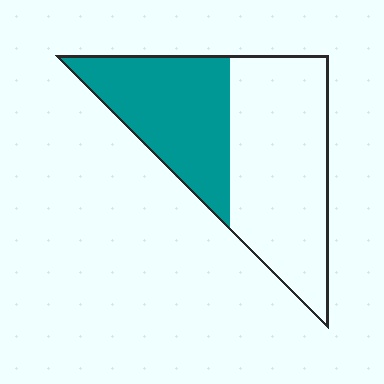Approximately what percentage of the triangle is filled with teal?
Approximately 40%.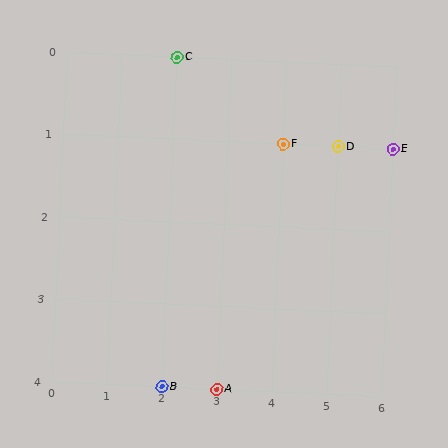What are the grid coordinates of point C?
Point C is at grid coordinates (2, 0).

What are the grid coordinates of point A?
Point A is at grid coordinates (3, 4).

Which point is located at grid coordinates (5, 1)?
Point D is at (5, 1).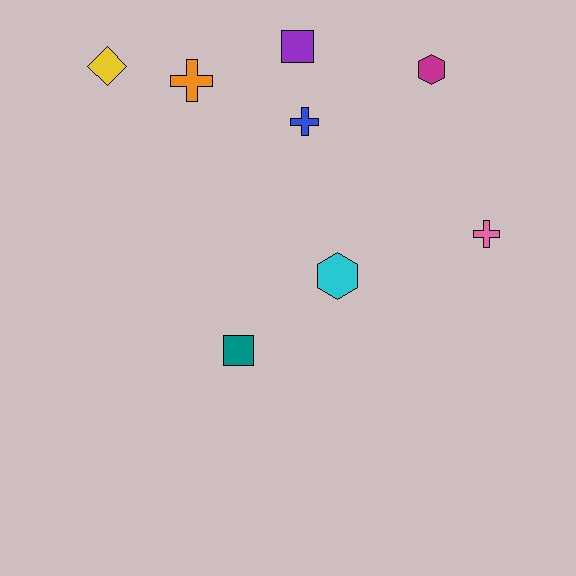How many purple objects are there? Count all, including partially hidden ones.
There is 1 purple object.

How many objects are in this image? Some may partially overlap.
There are 8 objects.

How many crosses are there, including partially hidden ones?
There are 3 crosses.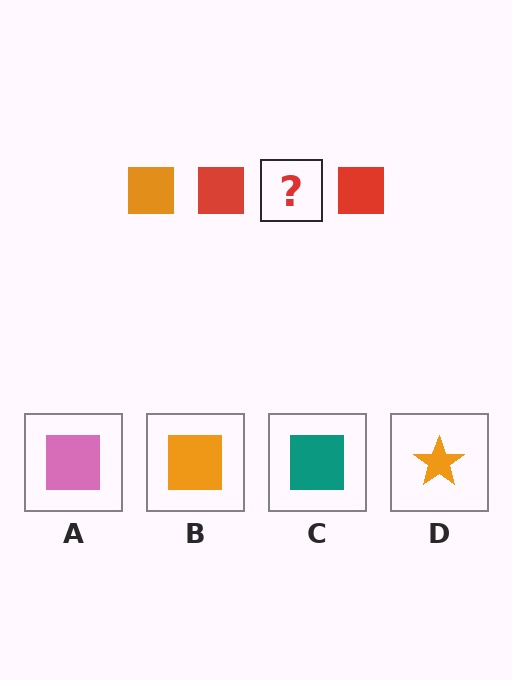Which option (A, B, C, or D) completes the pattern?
B.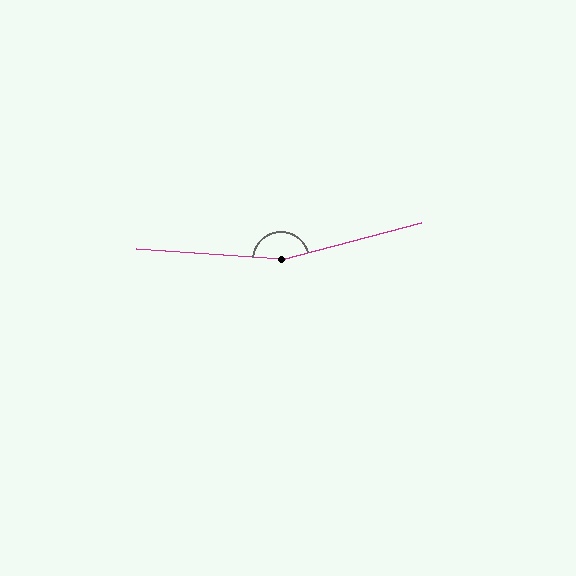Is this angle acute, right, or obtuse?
It is obtuse.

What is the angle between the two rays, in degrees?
Approximately 161 degrees.